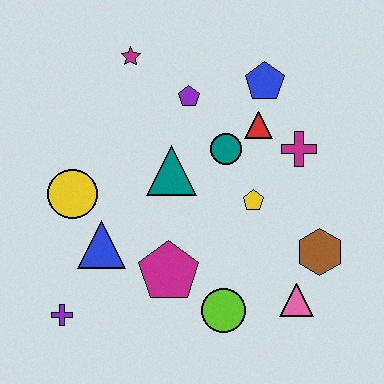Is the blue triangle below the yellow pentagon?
Yes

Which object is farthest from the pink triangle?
The magenta star is farthest from the pink triangle.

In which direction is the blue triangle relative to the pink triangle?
The blue triangle is to the left of the pink triangle.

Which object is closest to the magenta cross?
The red triangle is closest to the magenta cross.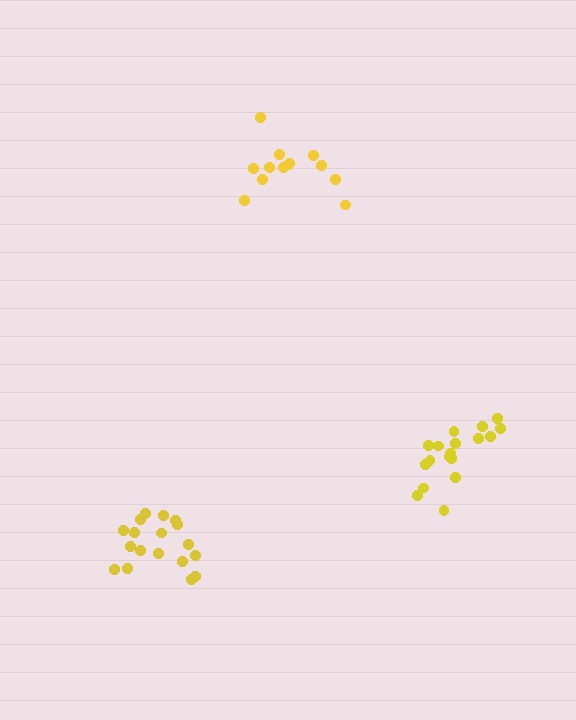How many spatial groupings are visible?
There are 3 spatial groupings.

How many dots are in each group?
Group 1: 18 dots, Group 2: 18 dots, Group 3: 13 dots (49 total).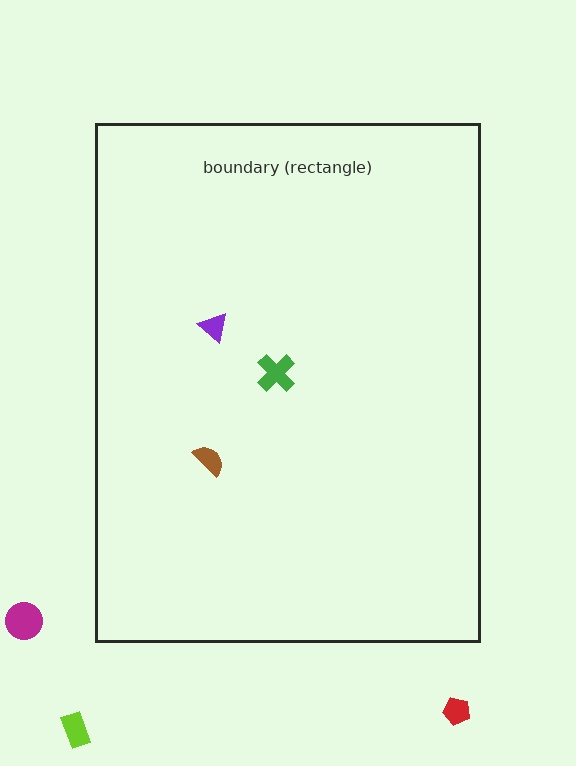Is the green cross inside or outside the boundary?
Inside.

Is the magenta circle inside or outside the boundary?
Outside.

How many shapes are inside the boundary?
3 inside, 3 outside.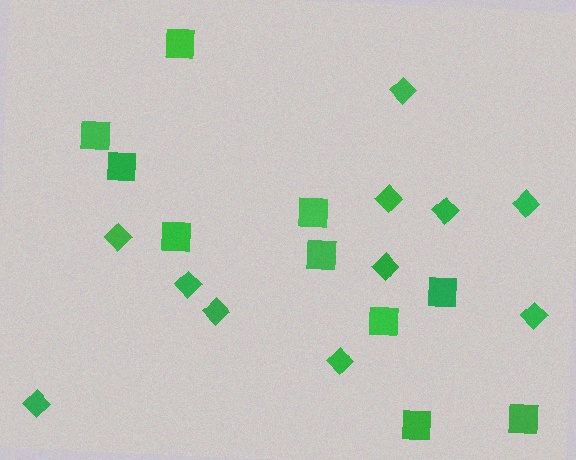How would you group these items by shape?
There are 2 groups: one group of squares (10) and one group of diamonds (11).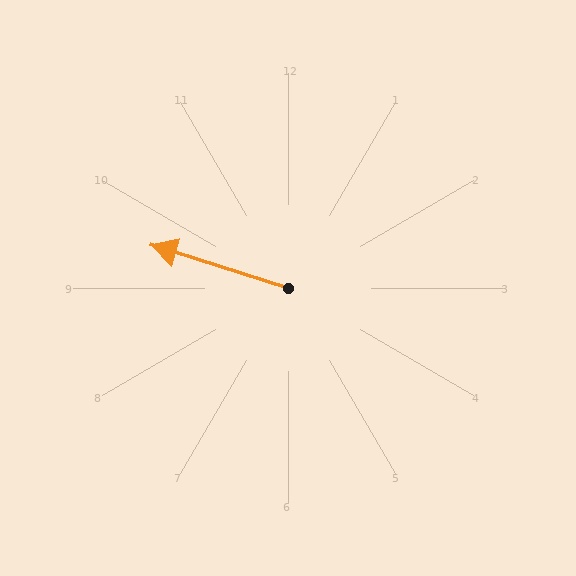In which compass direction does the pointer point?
West.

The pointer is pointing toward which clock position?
Roughly 10 o'clock.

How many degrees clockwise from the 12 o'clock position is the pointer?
Approximately 288 degrees.